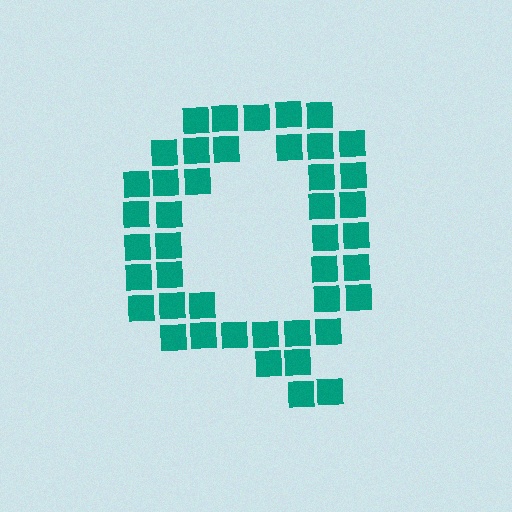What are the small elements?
The small elements are squares.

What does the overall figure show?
The overall figure shows the letter Q.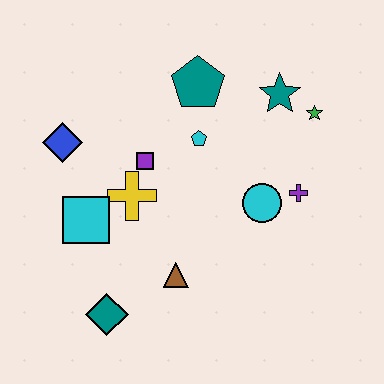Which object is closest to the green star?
The teal star is closest to the green star.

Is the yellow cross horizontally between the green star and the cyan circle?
No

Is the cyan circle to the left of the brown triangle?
No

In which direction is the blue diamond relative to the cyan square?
The blue diamond is above the cyan square.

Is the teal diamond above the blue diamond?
No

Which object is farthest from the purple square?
The green star is farthest from the purple square.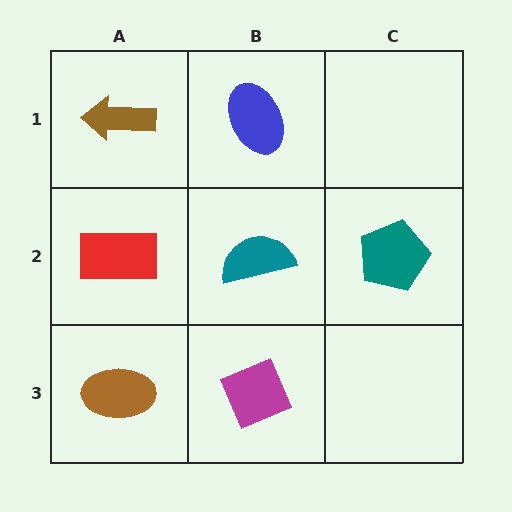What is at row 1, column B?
A blue ellipse.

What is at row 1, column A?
A brown arrow.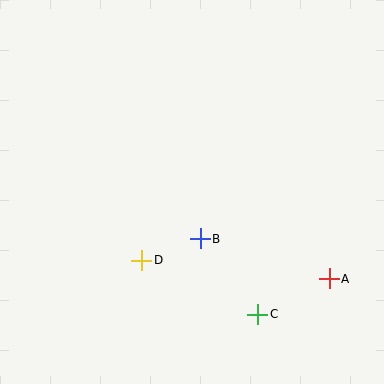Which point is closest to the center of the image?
Point B at (200, 239) is closest to the center.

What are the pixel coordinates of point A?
Point A is at (329, 279).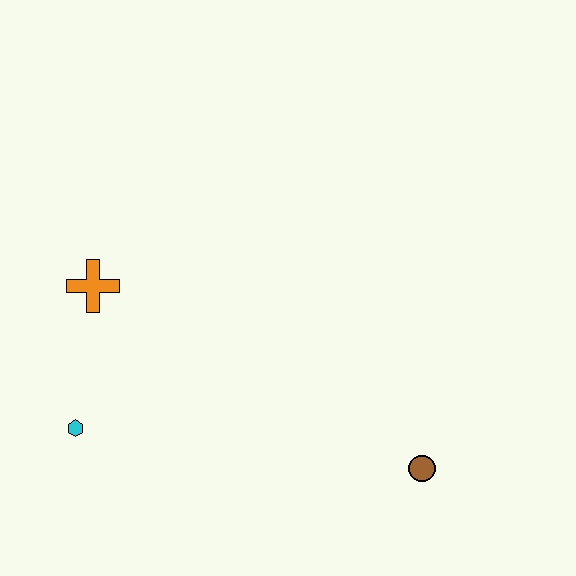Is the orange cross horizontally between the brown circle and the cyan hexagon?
Yes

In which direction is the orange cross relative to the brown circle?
The orange cross is to the left of the brown circle.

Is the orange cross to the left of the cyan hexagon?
No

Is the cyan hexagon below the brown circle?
No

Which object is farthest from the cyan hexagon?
The brown circle is farthest from the cyan hexagon.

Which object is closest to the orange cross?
The cyan hexagon is closest to the orange cross.